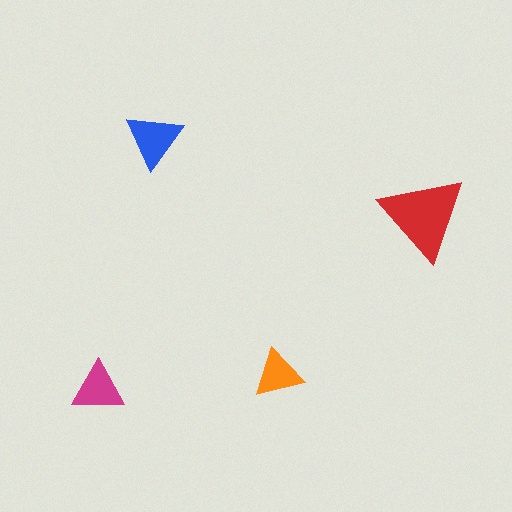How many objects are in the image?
There are 4 objects in the image.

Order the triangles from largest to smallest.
the red one, the blue one, the magenta one, the orange one.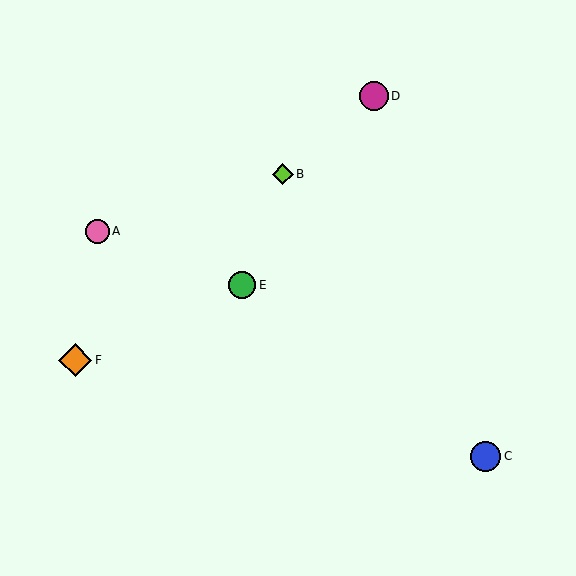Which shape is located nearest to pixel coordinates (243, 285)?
The green circle (labeled E) at (242, 285) is nearest to that location.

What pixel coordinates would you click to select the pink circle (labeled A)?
Click at (97, 231) to select the pink circle A.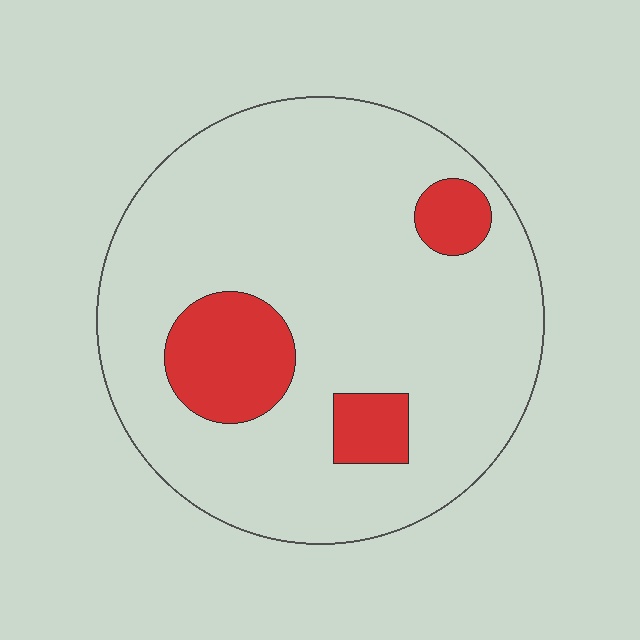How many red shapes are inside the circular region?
3.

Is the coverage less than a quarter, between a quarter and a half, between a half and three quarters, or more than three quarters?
Less than a quarter.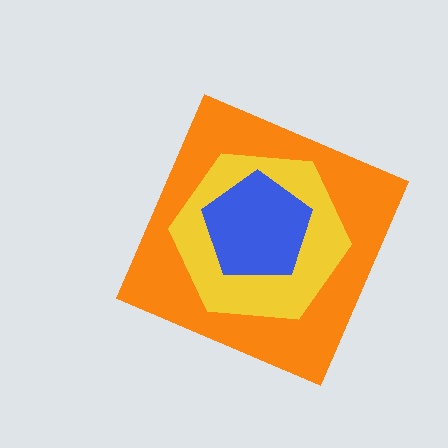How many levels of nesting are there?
3.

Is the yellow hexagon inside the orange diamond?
Yes.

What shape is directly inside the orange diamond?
The yellow hexagon.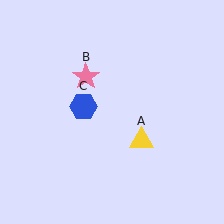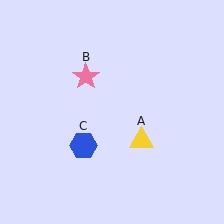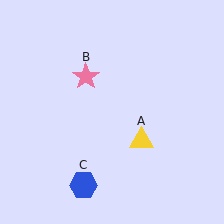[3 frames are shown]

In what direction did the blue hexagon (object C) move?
The blue hexagon (object C) moved down.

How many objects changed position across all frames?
1 object changed position: blue hexagon (object C).